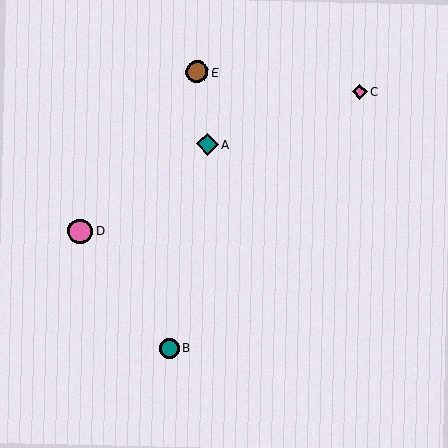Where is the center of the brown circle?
The center of the brown circle is at (197, 72).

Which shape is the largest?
The pink circle (labeled D) is the largest.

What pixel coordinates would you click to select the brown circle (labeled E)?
Click at (197, 72) to select the brown circle E.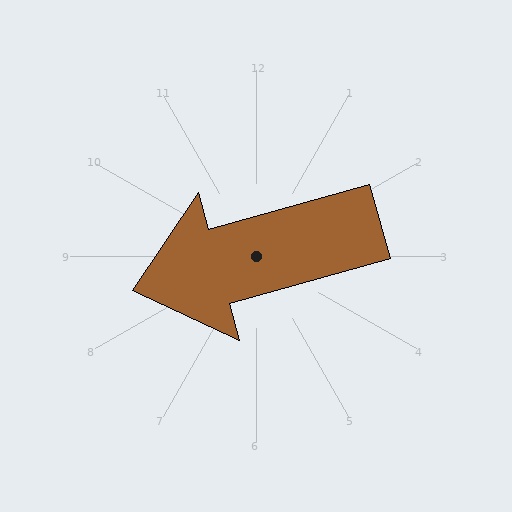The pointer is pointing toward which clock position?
Roughly 8 o'clock.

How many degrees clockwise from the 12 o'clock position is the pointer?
Approximately 254 degrees.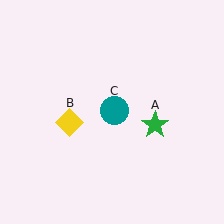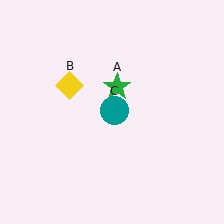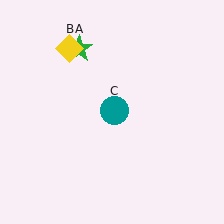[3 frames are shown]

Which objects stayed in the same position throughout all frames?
Teal circle (object C) remained stationary.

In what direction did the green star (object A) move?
The green star (object A) moved up and to the left.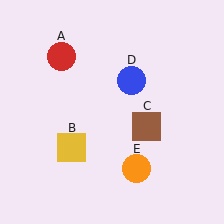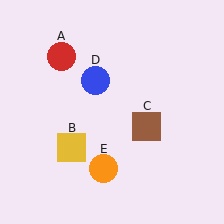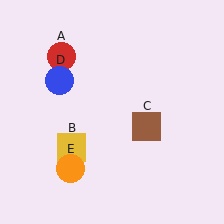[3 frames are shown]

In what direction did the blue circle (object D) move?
The blue circle (object D) moved left.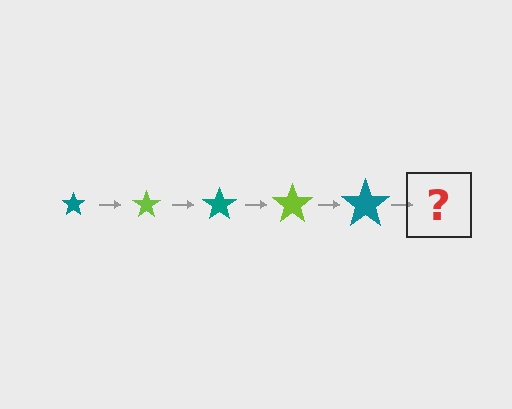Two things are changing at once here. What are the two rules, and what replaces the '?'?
The two rules are that the star grows larger each step and the color cycles through teal and lime. The '?' should be a lime star, larger than the previous one.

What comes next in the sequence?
The next element should be a lime star, larger than the previous one.